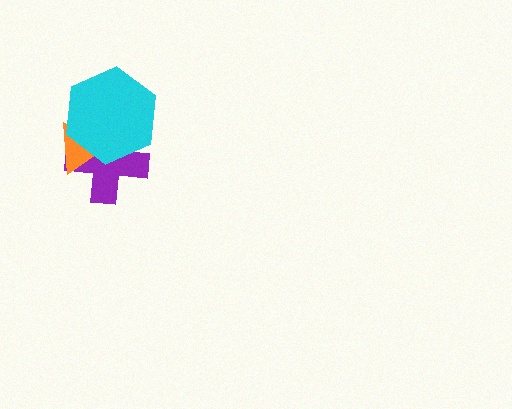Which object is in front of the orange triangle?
The cyan hexagon is in front of the orange triangle.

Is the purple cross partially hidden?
Yes, it is partially covered by another shape.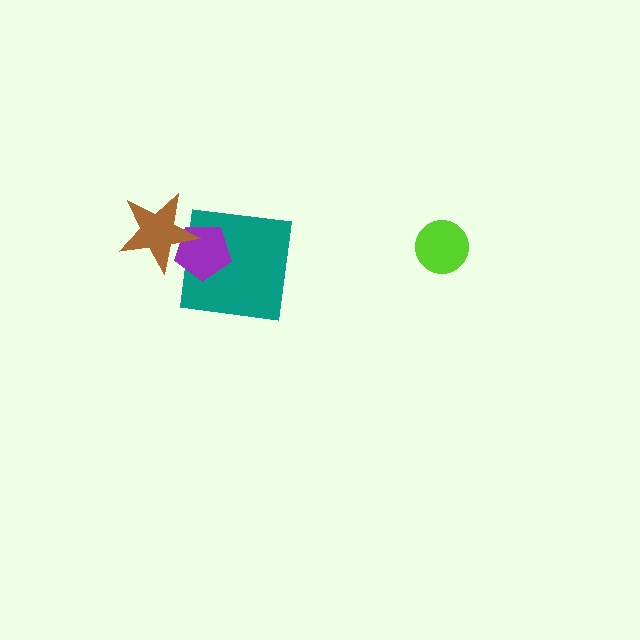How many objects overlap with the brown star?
1 object overlaps with the brown star.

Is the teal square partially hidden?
Yes, it is partially covered by another shape.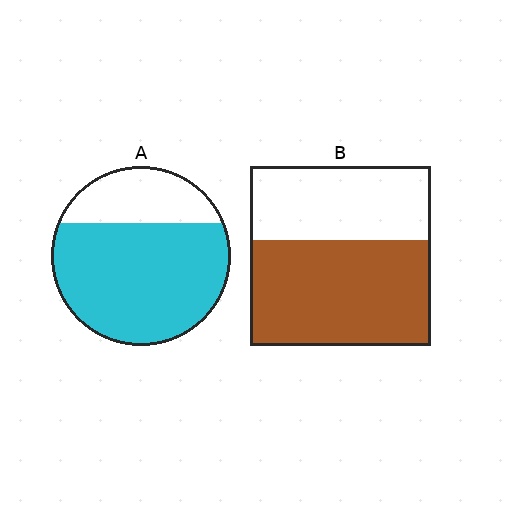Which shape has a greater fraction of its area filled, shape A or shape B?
Shape A.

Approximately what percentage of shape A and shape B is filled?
A is approximately 75% and B is approximately 60%.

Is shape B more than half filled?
Yes.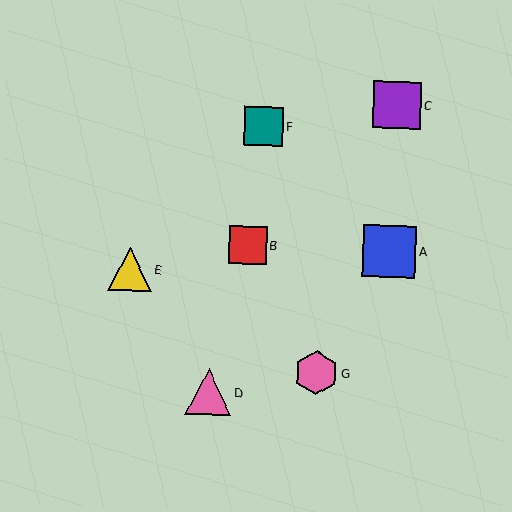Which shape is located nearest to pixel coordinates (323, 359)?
The pink hexagon (labeled G) at (316, 373) is nearest to that location.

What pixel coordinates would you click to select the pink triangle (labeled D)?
Click at (208, 392) to select the pink triangle D.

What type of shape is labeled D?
Shape D is a pink triangle.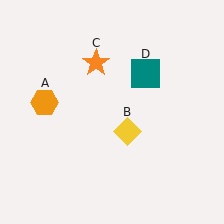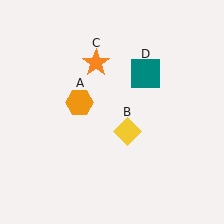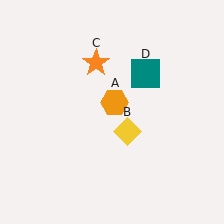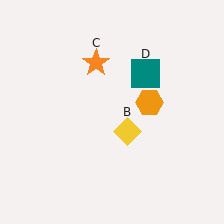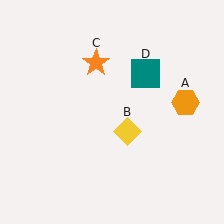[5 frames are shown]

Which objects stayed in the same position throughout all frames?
Yellow diamond (object B) and orange star (object C) and teal square (object D) remained stationary.